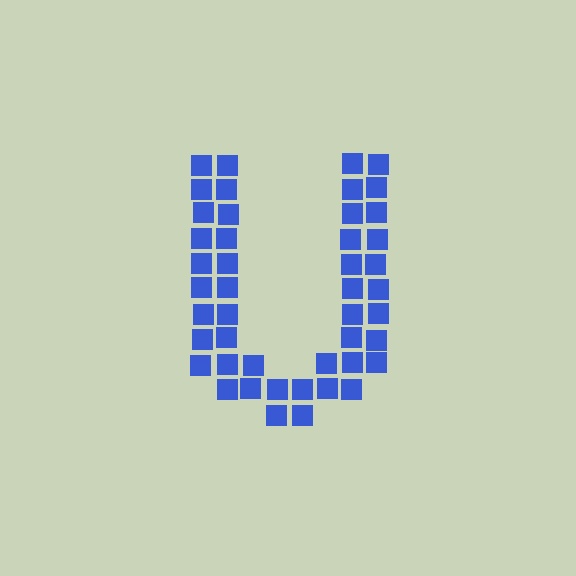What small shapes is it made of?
It is made of small squares.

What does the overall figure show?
The overall figure shows the letter U.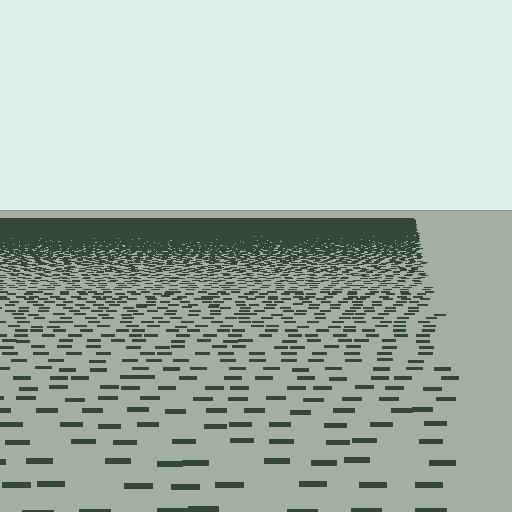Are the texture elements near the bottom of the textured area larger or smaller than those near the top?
Larger. Near the bottom, elements are closer to the viewer and appear at a bigger on-screen size.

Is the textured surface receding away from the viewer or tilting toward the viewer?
The surface is receding away from the viewer. Texture elements get smaller and denser toward the top.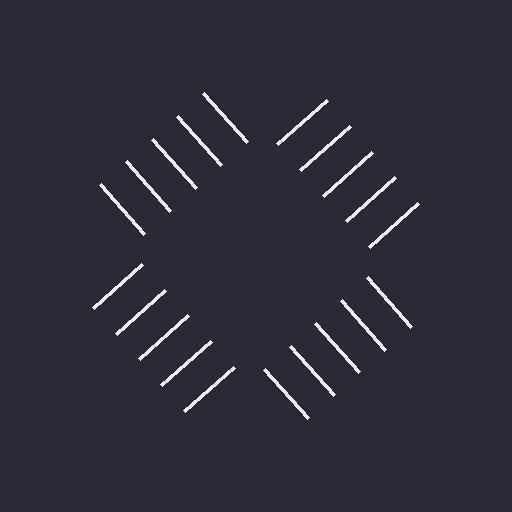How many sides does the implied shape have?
4 sides — the line-ends trace a square.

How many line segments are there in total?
20 — 5 along each of the 4 edges.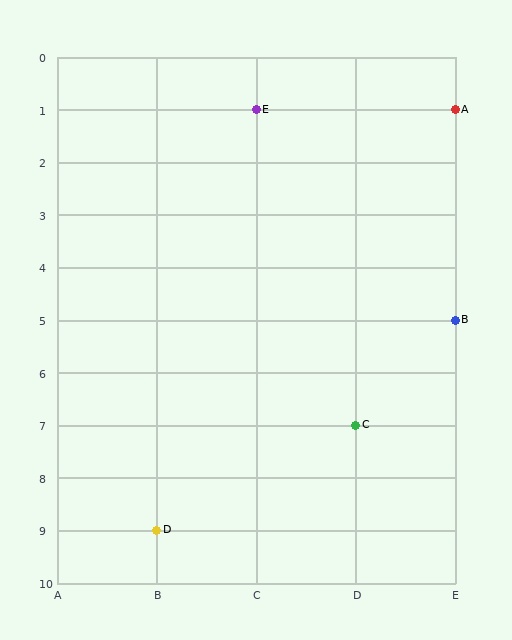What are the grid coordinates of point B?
Point B is at grid coordinates (E, 5).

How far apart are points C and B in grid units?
Points C and B are 1 column and 2 rows apart (about 2.2 grid units diagonally).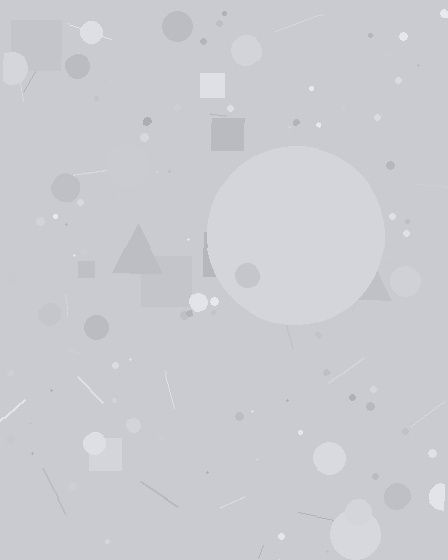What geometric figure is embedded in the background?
A circle is embedded in the background.